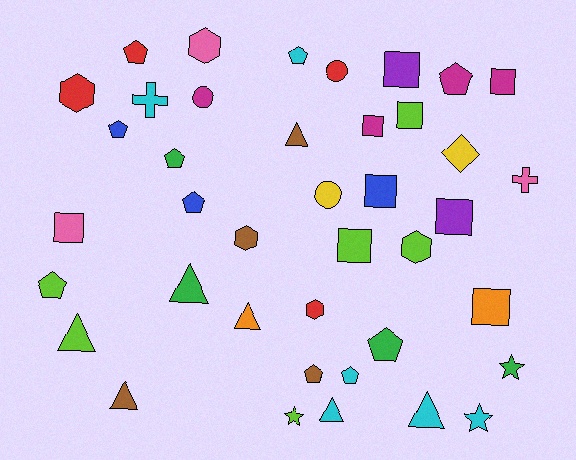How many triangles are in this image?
There are 7 triangles.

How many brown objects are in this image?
There are 4 brown objects.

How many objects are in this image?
There are 40 objects.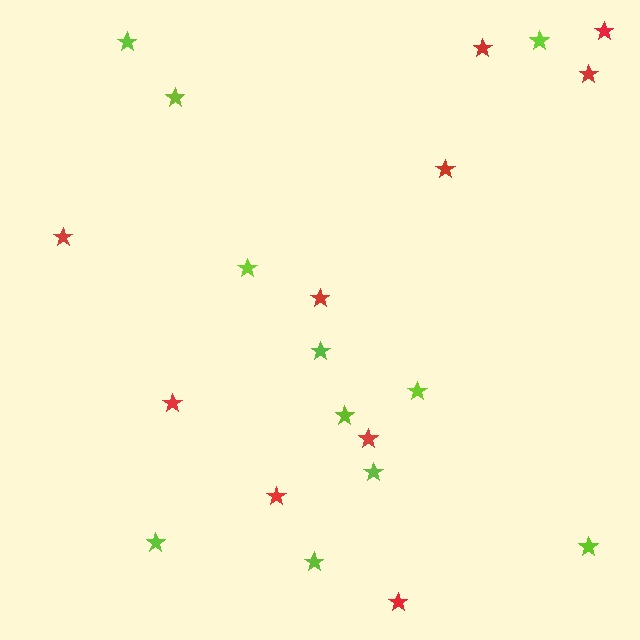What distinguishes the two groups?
There are 2 groups: one group of red stars (10) and one group of lime stars (11).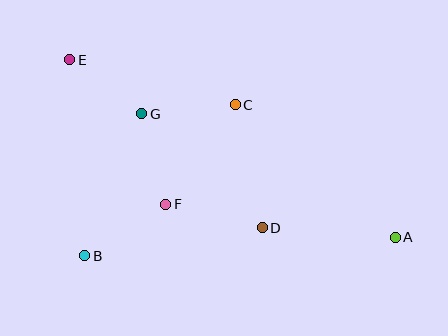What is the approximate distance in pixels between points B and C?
The distance between B and C is approximately 213 pixels.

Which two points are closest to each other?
Points E and G are closest to each other.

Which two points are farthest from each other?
Points A and E are farthest from each other.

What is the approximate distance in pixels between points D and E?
The distance between D and E is approximately 255 pixels.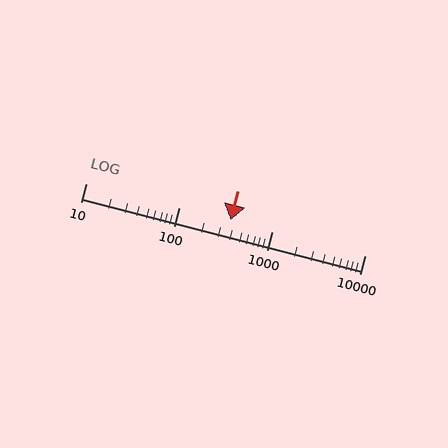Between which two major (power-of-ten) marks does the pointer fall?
The pointer is between 100 and 1000.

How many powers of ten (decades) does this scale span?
The scale spans 3 decades, from 10 to 10000.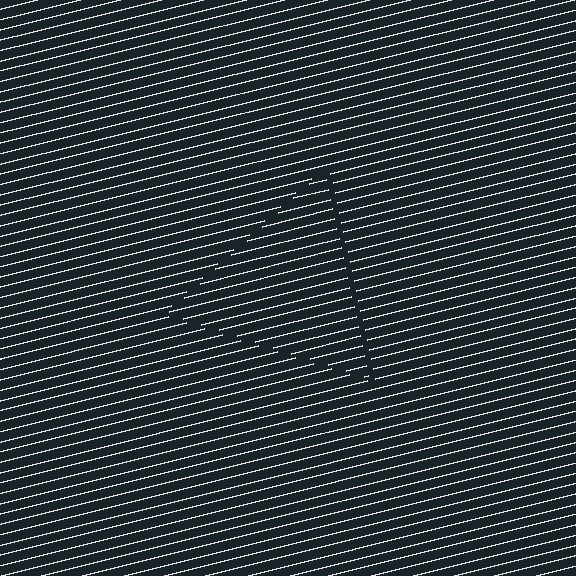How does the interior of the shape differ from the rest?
The interior of the shape contains the same grating, shifted by half a period — the contour is defined by the phase discontinuity where line-ends from the inner and outer gratings abut.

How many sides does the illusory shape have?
3 sides — the line-ends trace a triangle.